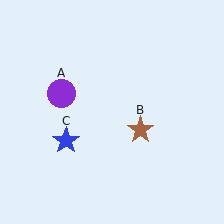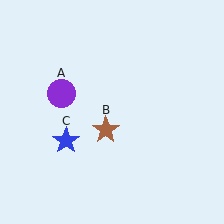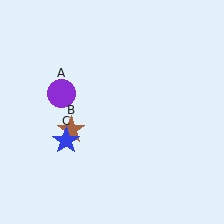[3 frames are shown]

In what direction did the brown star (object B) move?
The brown star (object B) moved left.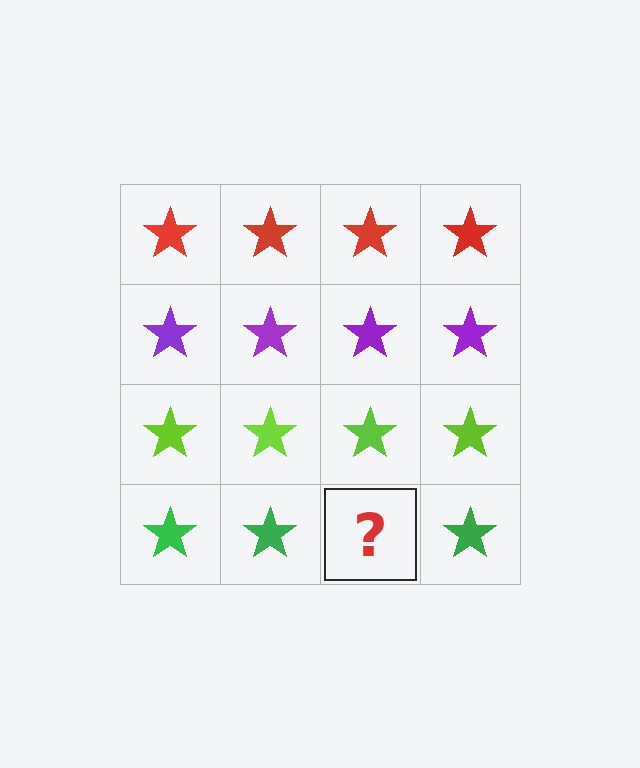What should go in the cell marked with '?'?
The missing cell should contain a green star.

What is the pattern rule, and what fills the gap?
The rule is that each row has a consistent color. The gap should be filled with a green star.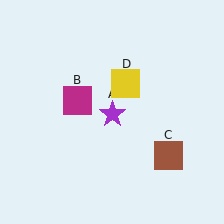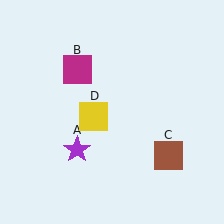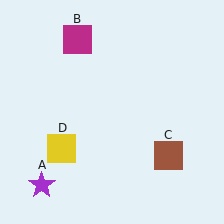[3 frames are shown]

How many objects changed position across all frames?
3 objects changed position: purple star (object A), magenta square (object B), yellow square (object D).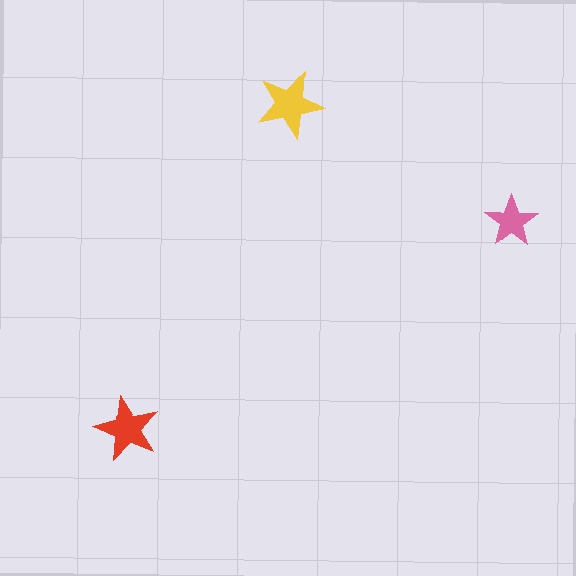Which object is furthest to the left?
The red star is leftmost.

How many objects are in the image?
There are 3 objects in the image.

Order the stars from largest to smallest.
the yellow one, the red one, the pink one.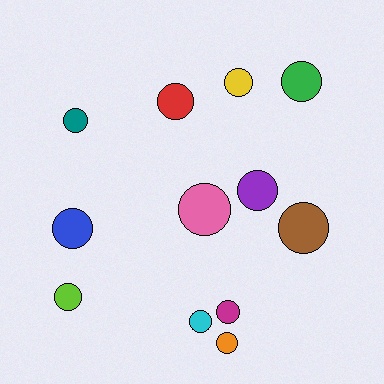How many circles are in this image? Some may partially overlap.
There are 12 circles.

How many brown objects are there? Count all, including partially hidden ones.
There is 1 brown object.